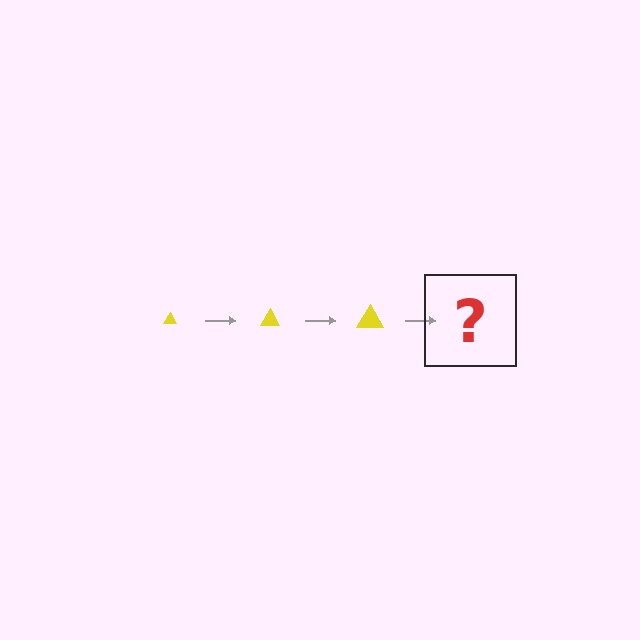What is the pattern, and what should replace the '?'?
The pattern is that the triangle gets progressively larger each step. The '?' should be a yellow triangle, larger than the previous one.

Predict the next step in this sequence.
The next step is a yellow triangle, larger than the previous one.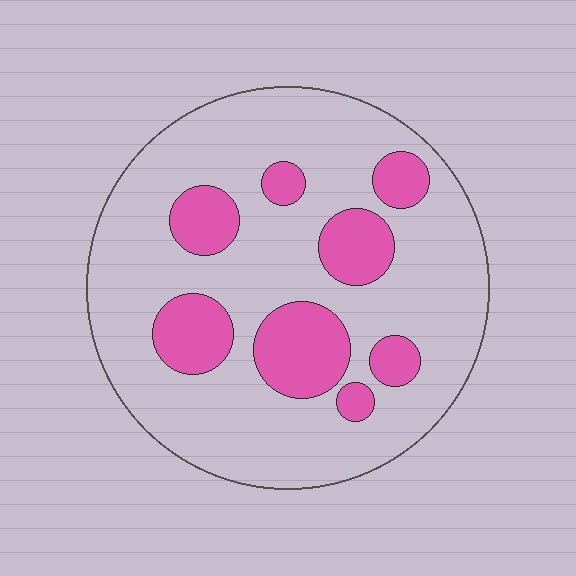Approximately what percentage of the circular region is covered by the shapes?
Approximately 25%.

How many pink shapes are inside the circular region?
8.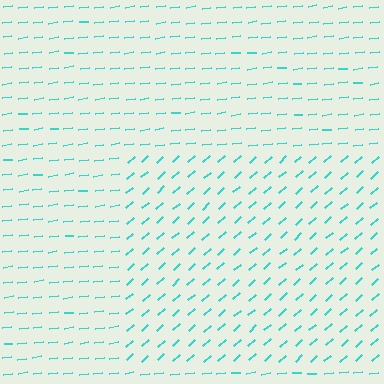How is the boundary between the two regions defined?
The boundary is defined purely by a change in line orientation (approximately 35 degrees difference). All lines are the same color and thickness.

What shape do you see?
I see a rectangle.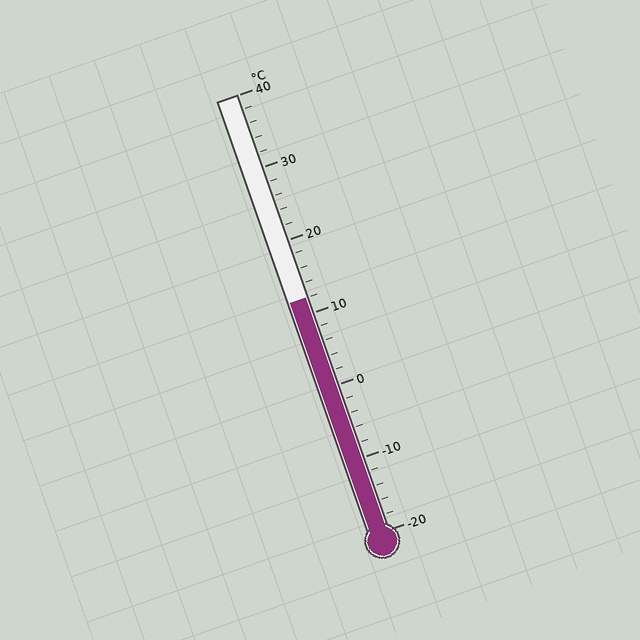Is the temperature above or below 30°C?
The temperature is below 30°C.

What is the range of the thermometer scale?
The thermometer scale ranges from -20°C to 40°C.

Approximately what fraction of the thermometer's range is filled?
The thermometer is filled to approximately 55% of its range.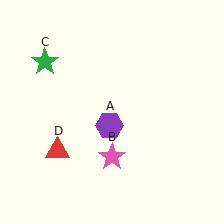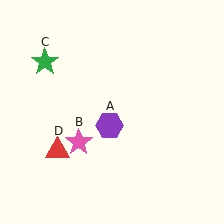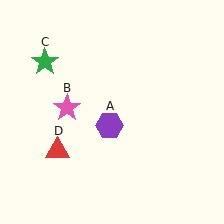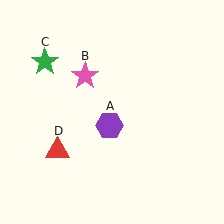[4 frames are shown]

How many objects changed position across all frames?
1 object changed position: pink star (object B).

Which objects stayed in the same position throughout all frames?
Purple hexagon (object A) and green star (object C) and red triangle (object D) remained stationary.